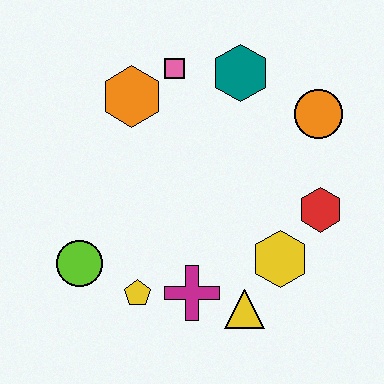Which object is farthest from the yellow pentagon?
The orange circle is farthest from the yellow pentagon.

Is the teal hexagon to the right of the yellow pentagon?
Yes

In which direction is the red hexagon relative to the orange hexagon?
The red hexagon is to the right of the orange hexagon.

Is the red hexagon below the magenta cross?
No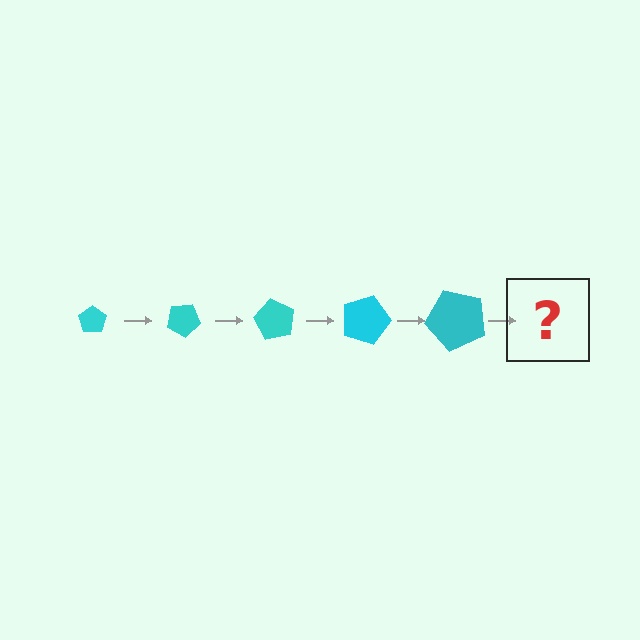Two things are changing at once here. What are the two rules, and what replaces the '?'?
The two rules are that the pentagon grows larger each step and it rotates 30 degrees each step. The '?' should be a pentagon, larger than the previous one and rotated 150 degrees from the start.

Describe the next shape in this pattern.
It should be a pentagon, larger than the previous one and rotated 150 degrees from the start.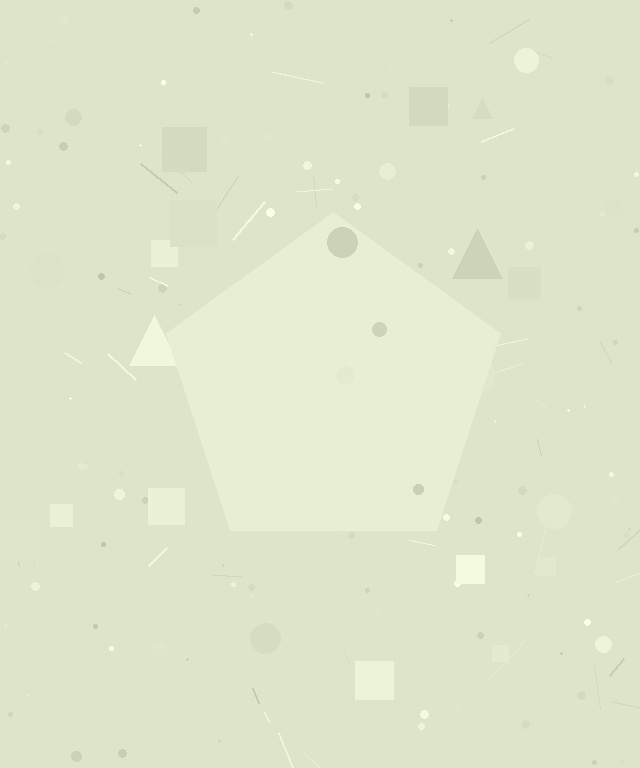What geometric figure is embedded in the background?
A pentagon is embedded in the background.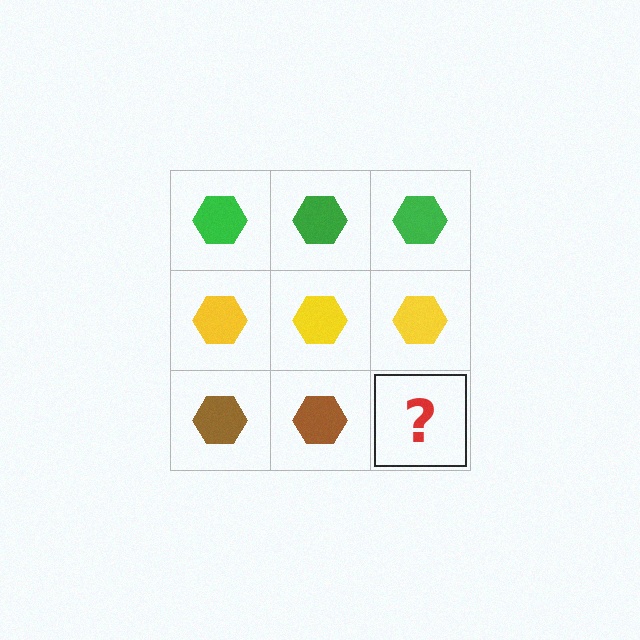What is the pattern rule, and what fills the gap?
The rule is that each row has a consistent color. The gap should be filled with a brown hexagon.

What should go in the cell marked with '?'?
The missing cell should contain a brown hexagon.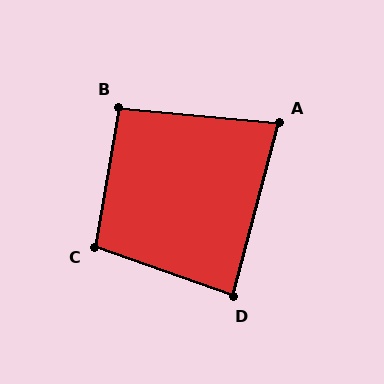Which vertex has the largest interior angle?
C, at approximately 100 degrees.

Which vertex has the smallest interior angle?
A, at approximately 80 degrees.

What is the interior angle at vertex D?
Approximately 86 degrees (approximately right).